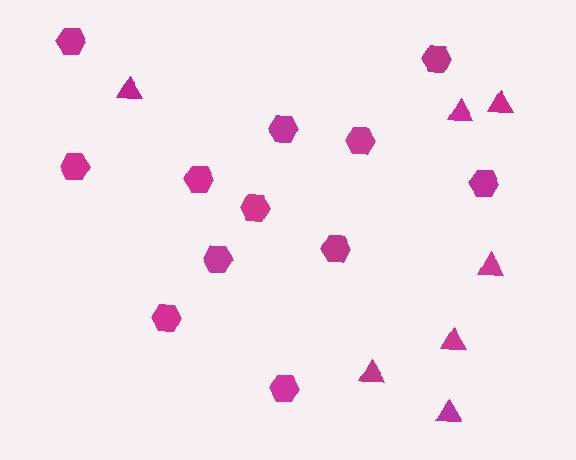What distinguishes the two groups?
There are 2 groups: one group of triangles (7) and one group of hexagons (12).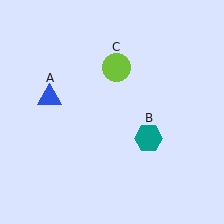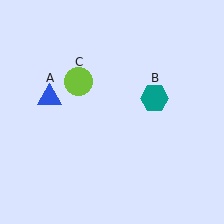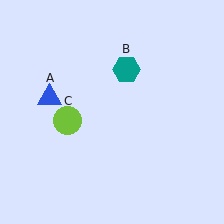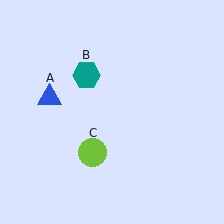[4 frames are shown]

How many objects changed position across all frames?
2 objects changed position: teal hexagon (object B), lime circle (object C).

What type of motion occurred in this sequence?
The teal hexagon (object B), lime circle (object C) rotated counterclockwise around the center of the scene.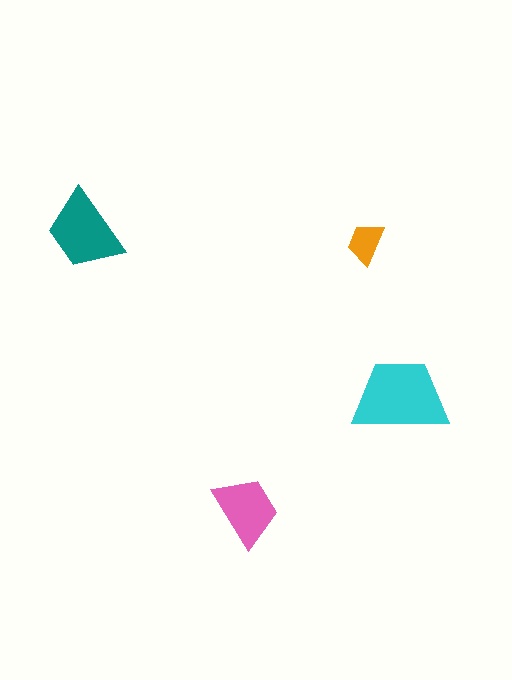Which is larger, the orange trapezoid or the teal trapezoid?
The teal one.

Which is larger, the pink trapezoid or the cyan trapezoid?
The cyan one.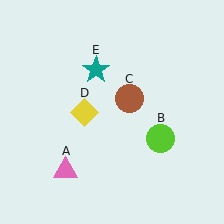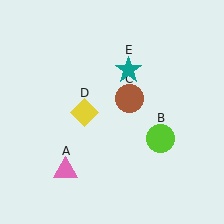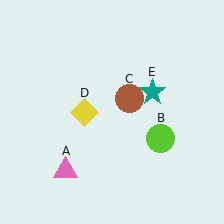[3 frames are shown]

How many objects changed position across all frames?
1 object changed position: teal star (object E).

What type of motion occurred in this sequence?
The teal star (object E) rotated clockwise around the center of the scene.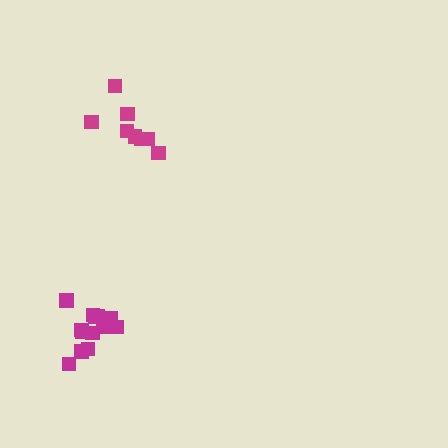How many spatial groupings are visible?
There are 2 spatial groupings.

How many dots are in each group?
Group 1: 8 dots, Group 2: 13 dots (21 total).